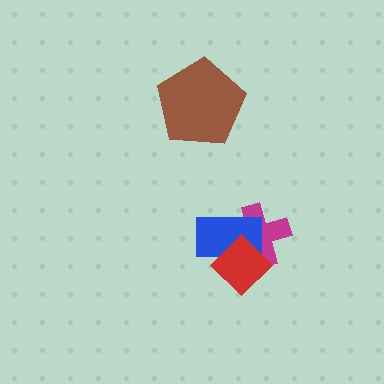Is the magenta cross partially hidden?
Yes, it is partially covered by another shape.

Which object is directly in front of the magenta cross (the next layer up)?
The blue rectangle is directly in front of the magenta cross.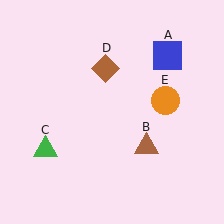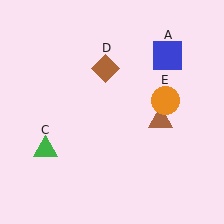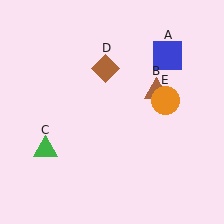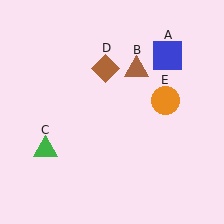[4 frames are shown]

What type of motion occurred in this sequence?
The brown triangle (object B) rotated counterclockwise around the center of the scene.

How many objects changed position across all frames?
1 object changed position: brown triangle (object B).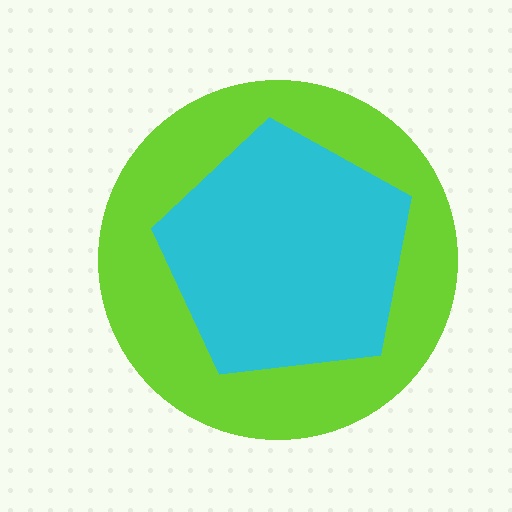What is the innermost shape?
The cyan pentagon.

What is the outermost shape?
The lime circle.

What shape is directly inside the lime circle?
The cyan pentagon.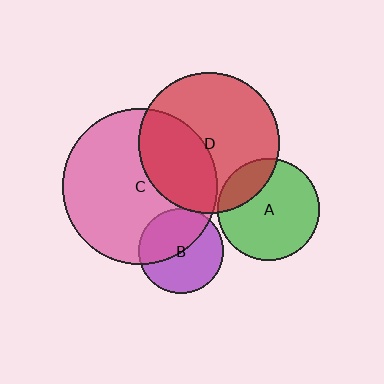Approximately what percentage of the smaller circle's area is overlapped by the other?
Approximately 35%.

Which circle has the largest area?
Circle C (pink).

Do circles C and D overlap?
Yes.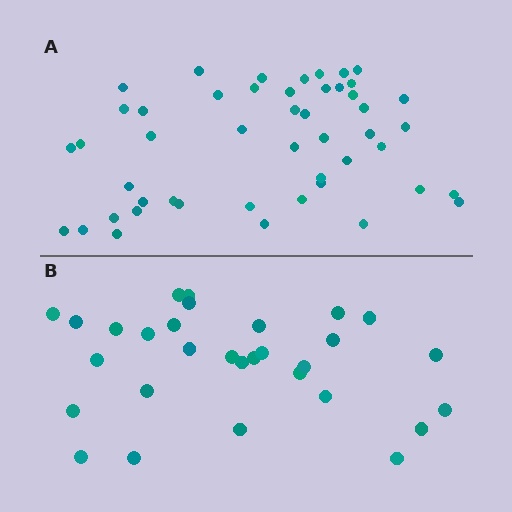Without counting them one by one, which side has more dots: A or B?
Region A (the top region) has more dots.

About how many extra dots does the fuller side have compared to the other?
Region A has approximately 20 more dots than region B.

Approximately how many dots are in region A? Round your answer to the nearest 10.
About 50 dots. (The exact count is 48, which rounds to 50.)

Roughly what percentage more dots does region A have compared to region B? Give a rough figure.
About 60% more.